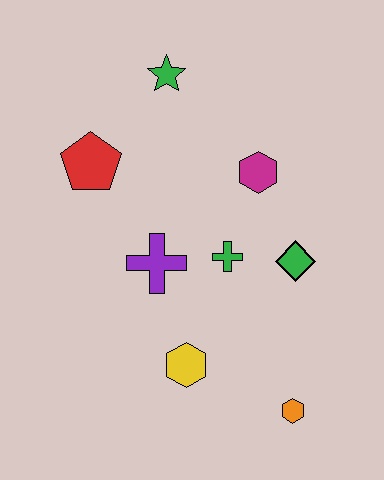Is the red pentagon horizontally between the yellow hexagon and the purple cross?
No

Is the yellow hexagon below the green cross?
Yes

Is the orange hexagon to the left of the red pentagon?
No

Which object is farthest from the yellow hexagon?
The green star is farthest from the yellow hexagon.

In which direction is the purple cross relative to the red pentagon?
The purple cross is below the red pentagon.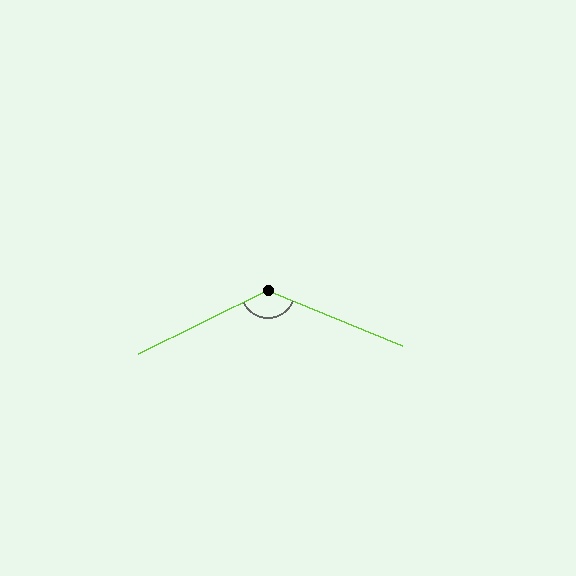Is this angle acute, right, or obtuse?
It is obtuse.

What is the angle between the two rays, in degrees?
Approximately 132 degrees.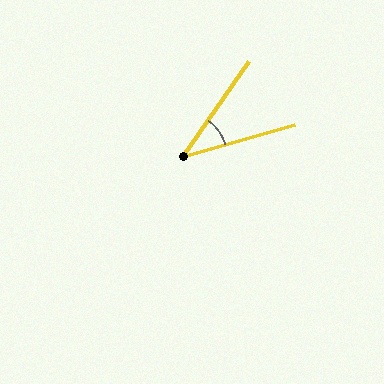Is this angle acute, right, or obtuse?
It is acute.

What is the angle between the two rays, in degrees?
Approximately 39 degrees.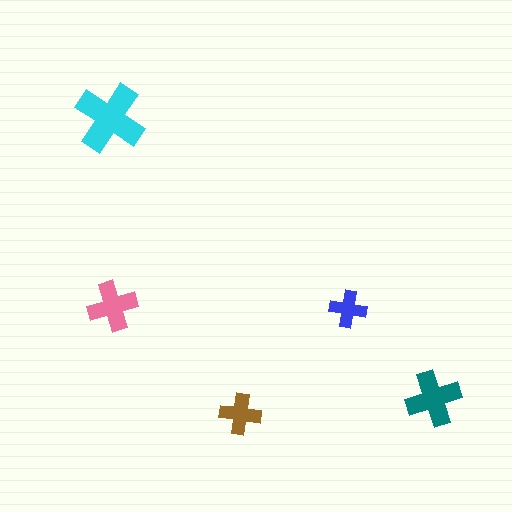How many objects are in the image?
There are 5 objects in the image.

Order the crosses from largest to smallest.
the cyan one, the teal one, the pink one, the brown one, the blue one.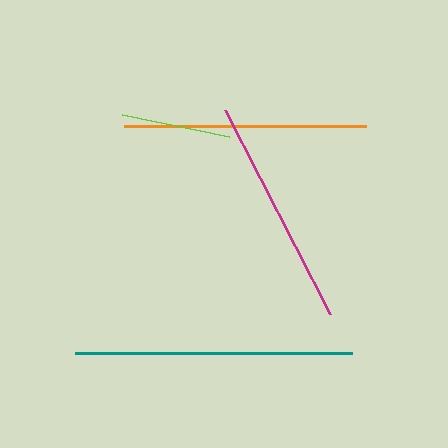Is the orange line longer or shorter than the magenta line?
The orange line is longer than the magenta line.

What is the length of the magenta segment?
The magenta segment is approximately 229 pixels long.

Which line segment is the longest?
The teal line is the longest at approximately 277 pixels.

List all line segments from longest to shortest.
From longest to shortest: teal, orange, magenta, lime.